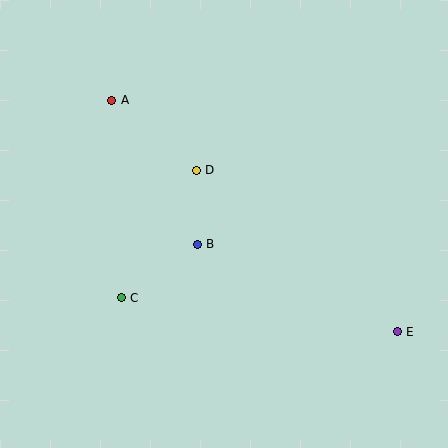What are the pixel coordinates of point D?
Point D is at (196, 170).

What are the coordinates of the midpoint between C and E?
The midpoint between C and E is at (259, 315).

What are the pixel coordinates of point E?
Point E is at (397, 332).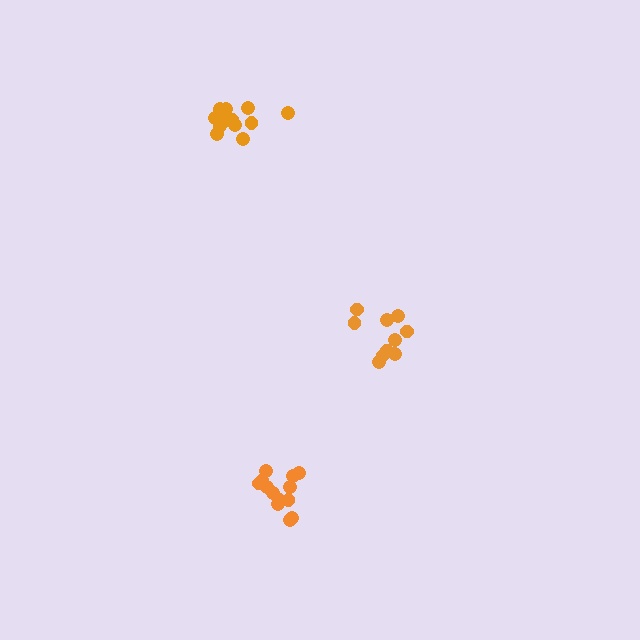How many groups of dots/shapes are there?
There are 3 groups.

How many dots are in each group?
Group 1: 10 dots, Group 2: 13 dots, Group 3: 12 dots (35 total).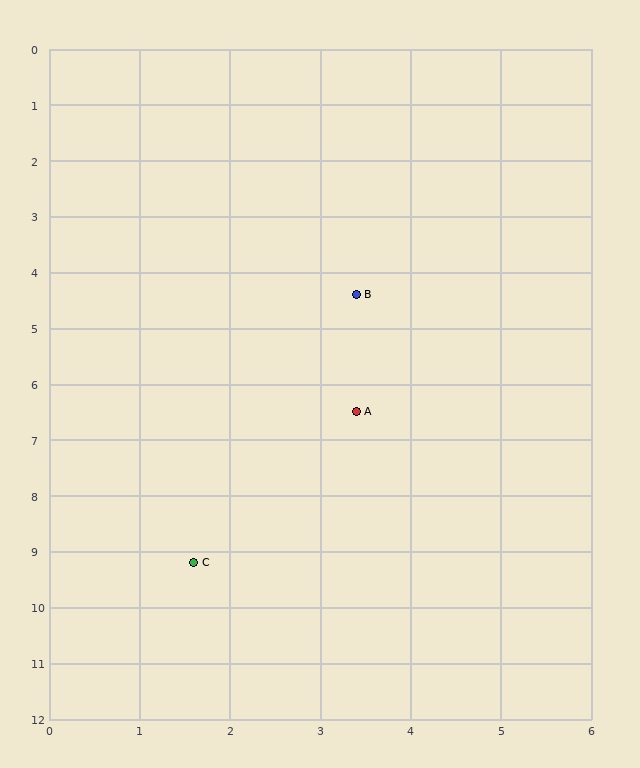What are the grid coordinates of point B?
Point B is at approximately (3.4, 4.4).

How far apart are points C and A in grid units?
Points C and A are about 3.2 grid units apart.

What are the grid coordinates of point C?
Point C is at approximately (1.6, 9.2).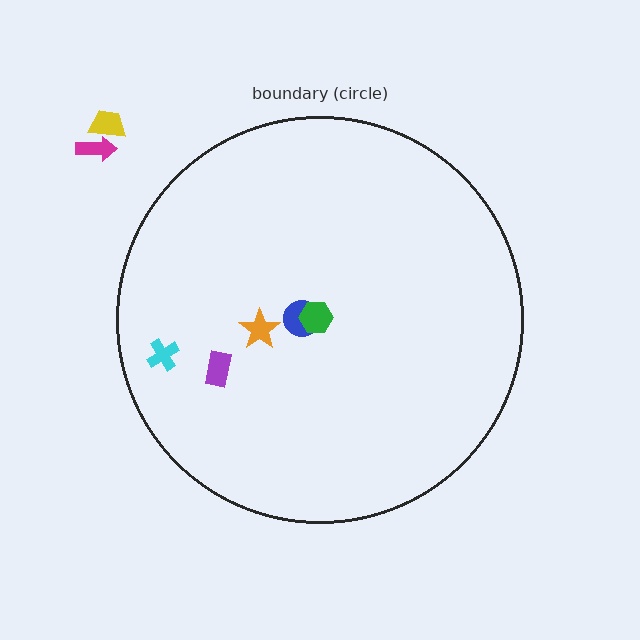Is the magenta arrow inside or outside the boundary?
Outside.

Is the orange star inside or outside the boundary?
Inside.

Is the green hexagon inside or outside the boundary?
Inside.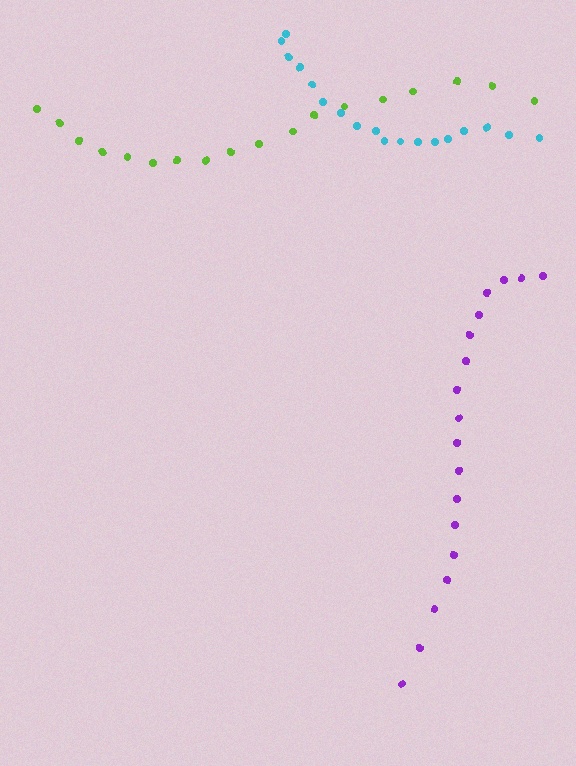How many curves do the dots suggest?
There are 3 distinct paths.